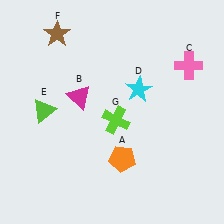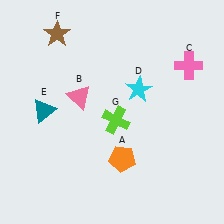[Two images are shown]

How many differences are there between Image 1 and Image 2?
There are 2 differences between the two images.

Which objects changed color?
B changed from magenta to pink. E changed from lime to teal.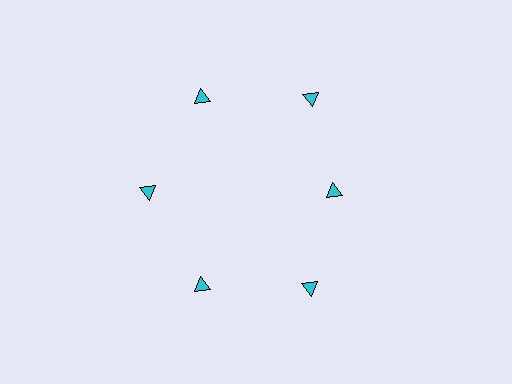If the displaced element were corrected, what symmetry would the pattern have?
It would have 6-fold rotational symmetry — the pattern would map onto itself every 60 degrees.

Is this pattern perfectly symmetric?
No. The 6 cyan triangles are arranged in a ring, but one element near the 3 o'clock position is pulled inward toward the center, breaking the 6-fold rotational symmetry.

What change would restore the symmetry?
The symmetry would be restored by moving it outward, back onto the ring so that all 6 triangles sit at equal angles and equal distance from the center.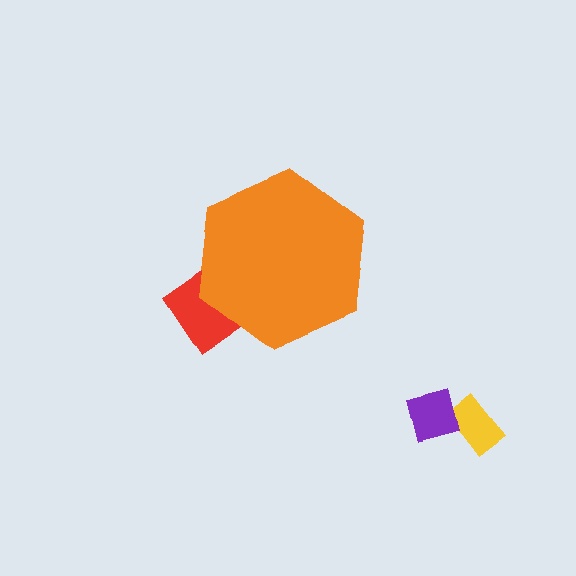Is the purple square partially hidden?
No, the purple square is fully visible.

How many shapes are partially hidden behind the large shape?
1 shape is partially hidden.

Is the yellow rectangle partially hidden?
No, the yellow rectangle is fully visible.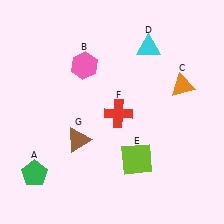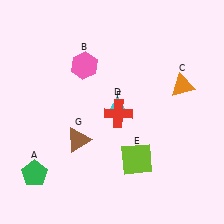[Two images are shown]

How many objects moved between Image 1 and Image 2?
1 object moved between the two images.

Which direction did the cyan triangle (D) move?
The cyan triangle (D) moved down.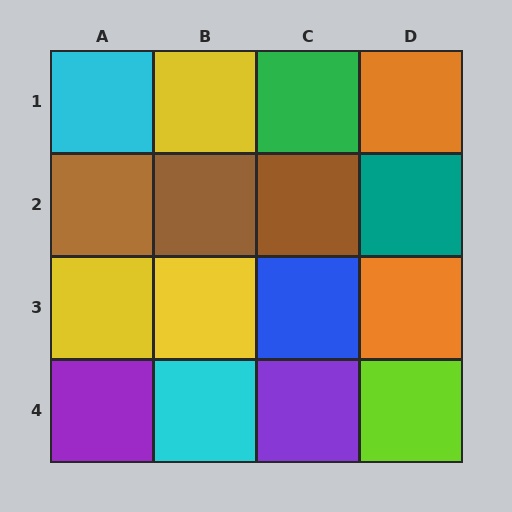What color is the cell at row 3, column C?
Blue.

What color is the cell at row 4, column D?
Lime.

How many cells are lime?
1 cell is lime.